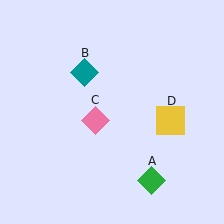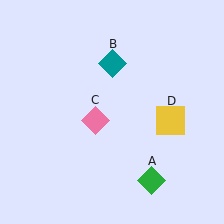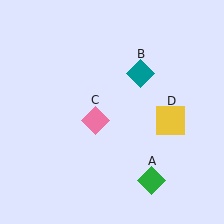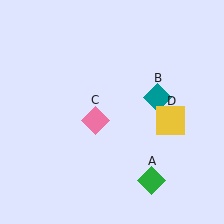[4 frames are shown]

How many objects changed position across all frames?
1 object changed position: teal diamond (object B).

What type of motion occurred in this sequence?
The teal diamond (object B) rotated clockwise around the center of the scene.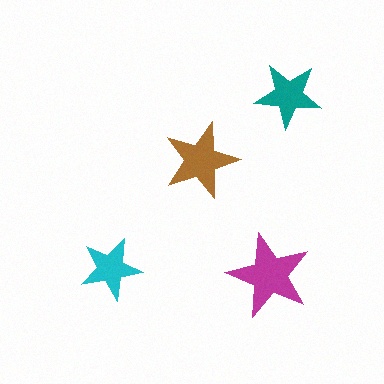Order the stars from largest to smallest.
the magenta one, the brown one, the teal one, the cyan one.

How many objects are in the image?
There are 4 objects in the image.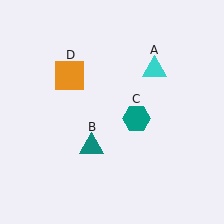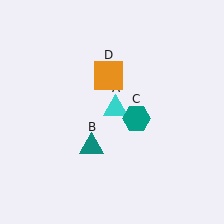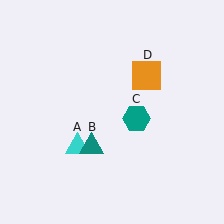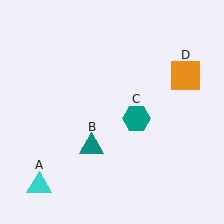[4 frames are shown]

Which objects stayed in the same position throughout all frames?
Teal triangle (object B) and teal hexagon (object C) remained stationary.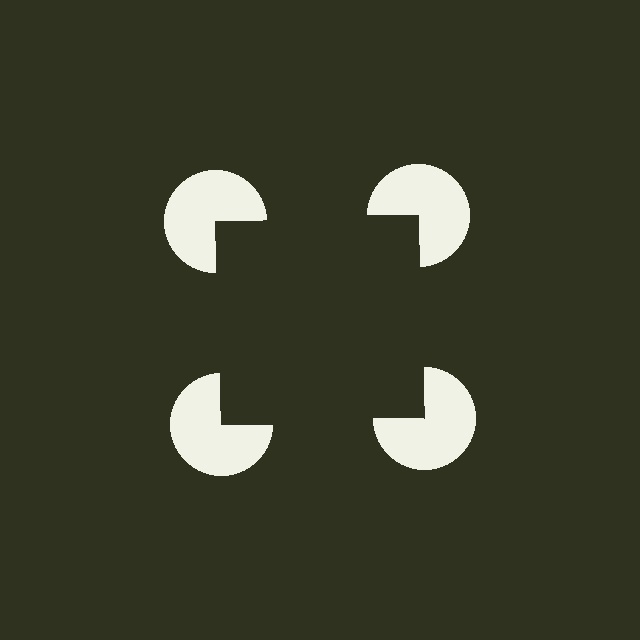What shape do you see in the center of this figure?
An illusory square — its edges are inferred from the aligned wedge cuts in the pac-man discs, not physically drawn.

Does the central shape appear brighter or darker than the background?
It typically appears slightly darker than the background, even though no actual brightness change is drawn.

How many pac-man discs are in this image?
There are 4 — one at each vertex of the illusory square.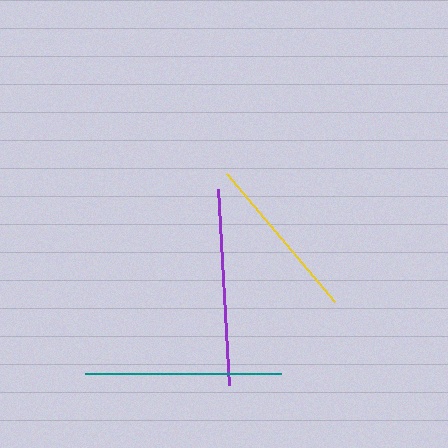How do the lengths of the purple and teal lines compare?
The purple and teal lines are approximately the same length.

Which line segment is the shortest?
The yellow line is the shortest at approximately 168 pixels.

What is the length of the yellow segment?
The yellow segment is approximately 168 pixels long.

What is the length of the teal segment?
The teal segment is approximately 196 pixels long.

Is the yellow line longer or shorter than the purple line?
The purple line is longer than the yellow line.